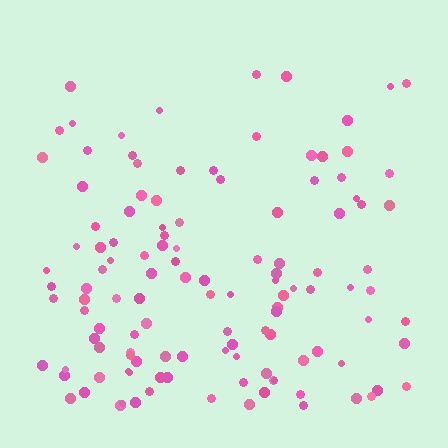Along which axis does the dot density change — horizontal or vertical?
Vertical.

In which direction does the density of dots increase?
From top to bottom, with the bottom side densest.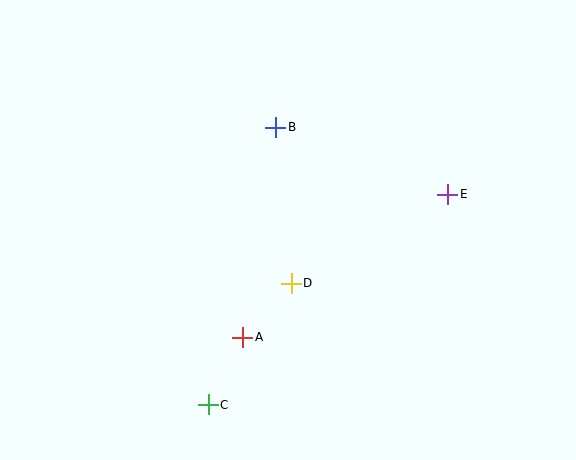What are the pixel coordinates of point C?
Point C is at (208, 405).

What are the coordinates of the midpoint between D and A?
The midpoint between D and A is at (267, 310).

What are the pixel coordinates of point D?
Point D is at (291, 283).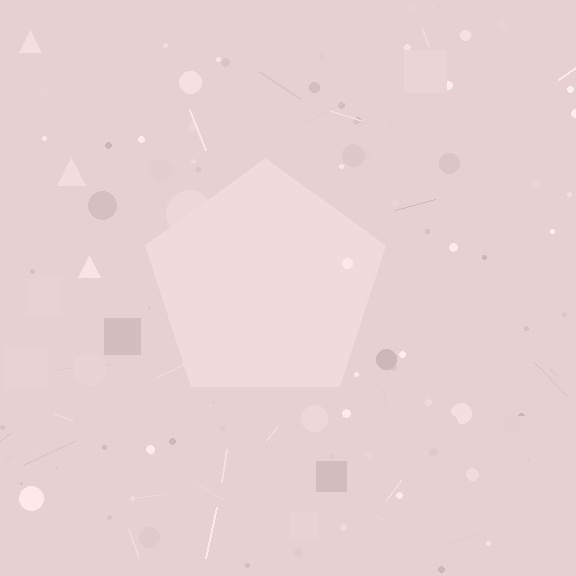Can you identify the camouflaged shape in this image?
The camouflaged shape is a pentagon.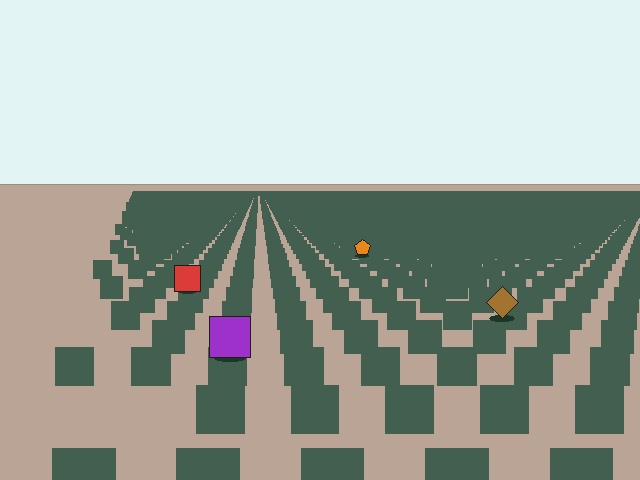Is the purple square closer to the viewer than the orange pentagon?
Yes. The purple square is closer — you can tell from the texture gradient: the ground texture is coarser near it.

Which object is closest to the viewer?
The purple square is closest. The texture marks near it are larger and more spread out.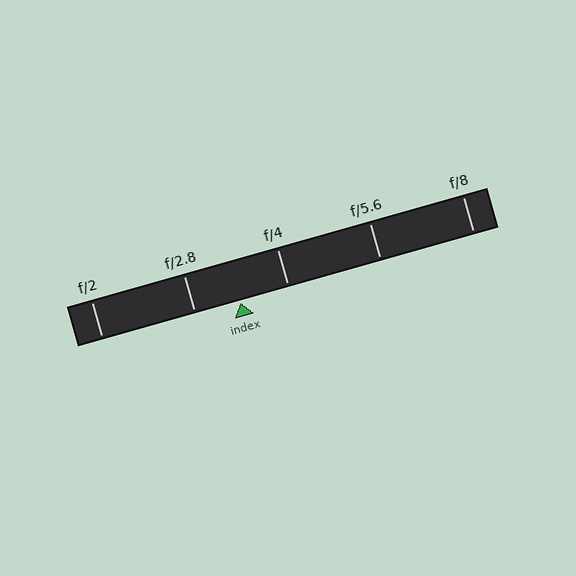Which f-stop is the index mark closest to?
The index mark is closest to f/2.8.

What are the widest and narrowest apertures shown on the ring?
The widest aperture shown is f/2 and the narrowest is f/8.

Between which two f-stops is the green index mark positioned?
The index mark is between f/2.8 and f/4.